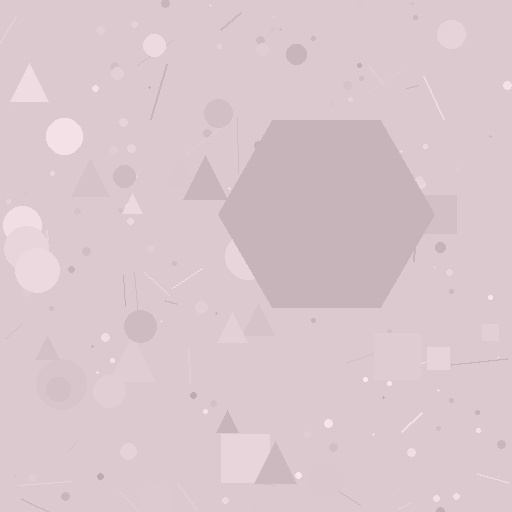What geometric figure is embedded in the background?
A hexagon is embedded in the background.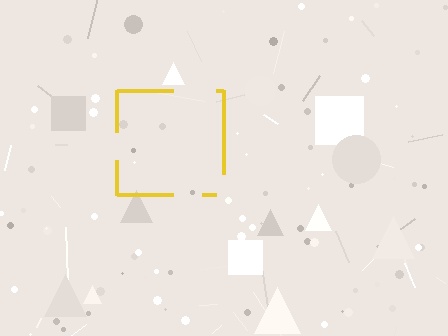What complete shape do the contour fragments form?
The contour fragments form a square.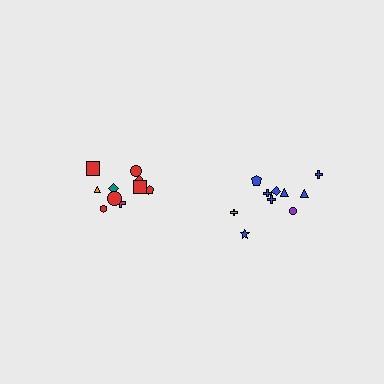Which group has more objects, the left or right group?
The left group.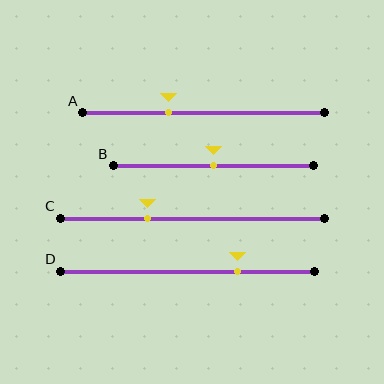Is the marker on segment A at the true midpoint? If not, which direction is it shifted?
No, the marker on segment A is shifted to the left by about 14% of the segment length.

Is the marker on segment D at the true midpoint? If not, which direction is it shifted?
No, the marker on segment D is shifted to the right by about 20% of the segment length.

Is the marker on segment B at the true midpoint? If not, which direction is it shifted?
Yes, the marker on segment B is at the true midpoint.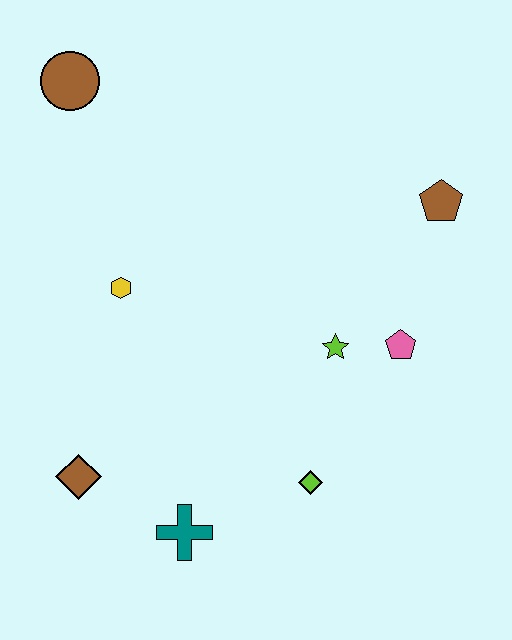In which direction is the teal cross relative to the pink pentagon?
The teal cross is to the left of the pink pentagon.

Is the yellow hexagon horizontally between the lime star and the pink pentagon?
No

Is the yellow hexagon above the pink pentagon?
Yes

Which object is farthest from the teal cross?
The brown circle is farthest from the teal cross.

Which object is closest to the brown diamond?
The teal cross is closest to the brown diamond.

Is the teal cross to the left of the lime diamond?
Yes